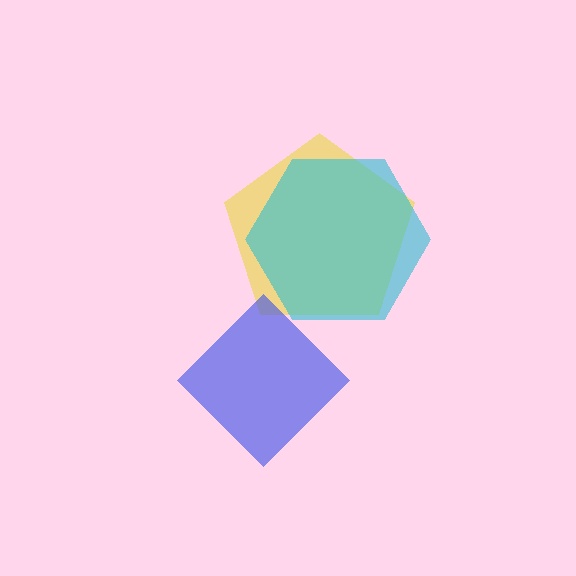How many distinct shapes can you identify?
There are 3 distinct shapes: a yellow pentagon, a cyan hexagon, a blue diamond.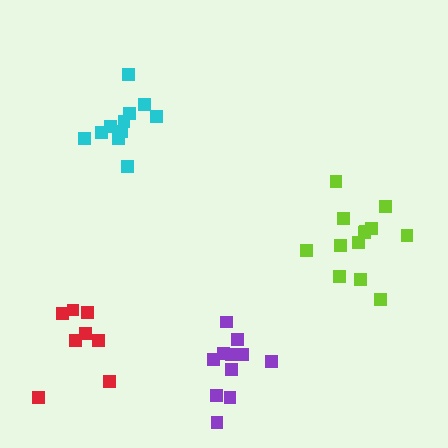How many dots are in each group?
Group 1: 11 dots, Group 2: 11 dots, Group 3: 13 dots, Group 4: 8 dots (43 total).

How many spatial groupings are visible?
There are 4 spatial groupings.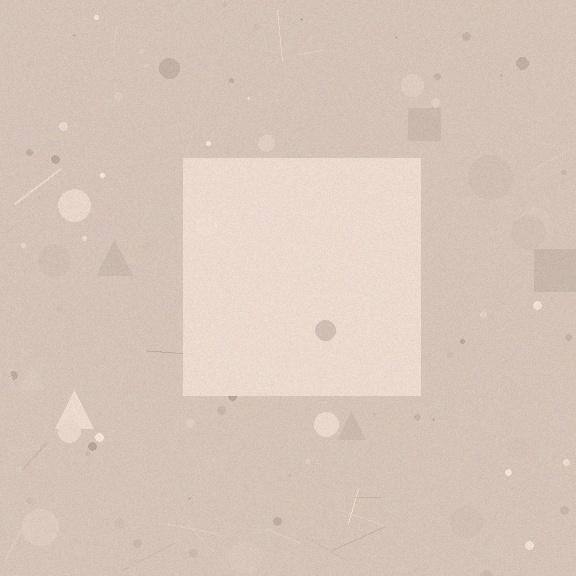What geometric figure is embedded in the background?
A square is embedded in the background.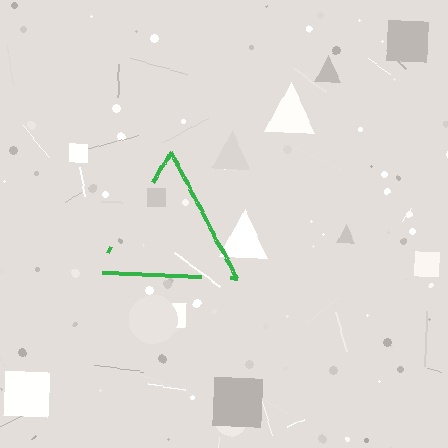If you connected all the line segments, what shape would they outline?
They would outline a triangle.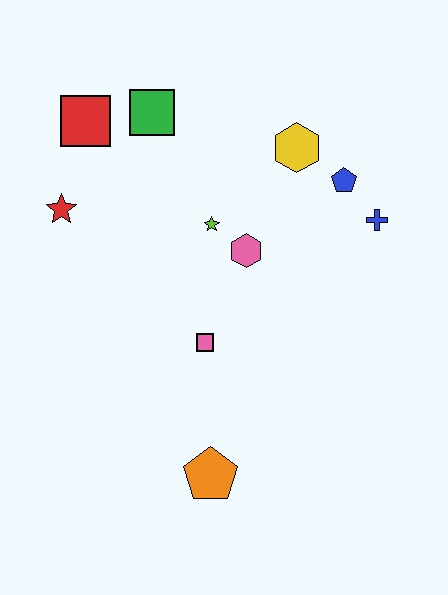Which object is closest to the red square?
The green square is closest to the red square.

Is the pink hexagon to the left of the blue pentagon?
Yes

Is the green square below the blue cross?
No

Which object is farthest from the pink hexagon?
The orange pentagon is farthest from the pink hexagon.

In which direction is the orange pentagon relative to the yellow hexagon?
The orange pentagon is below the yellow hexagon.